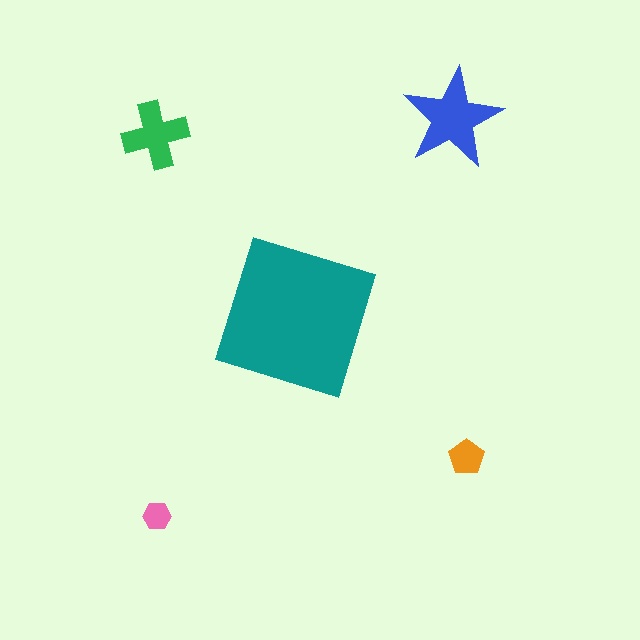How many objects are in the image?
There are 5 objects in the image.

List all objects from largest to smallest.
The teal square, the blue star, the green cross, the orange pentagon, the pink hexagon.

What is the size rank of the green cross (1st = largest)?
3rd.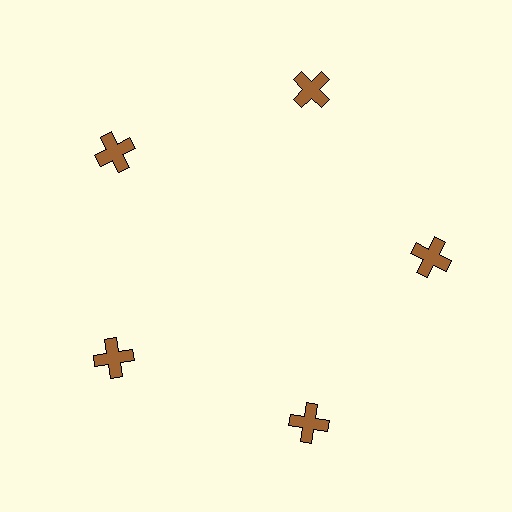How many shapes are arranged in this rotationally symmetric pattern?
There are 5 shapes, arranged in 5 groups of 1.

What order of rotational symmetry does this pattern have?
This pattern has 5-fold rotational symmetry.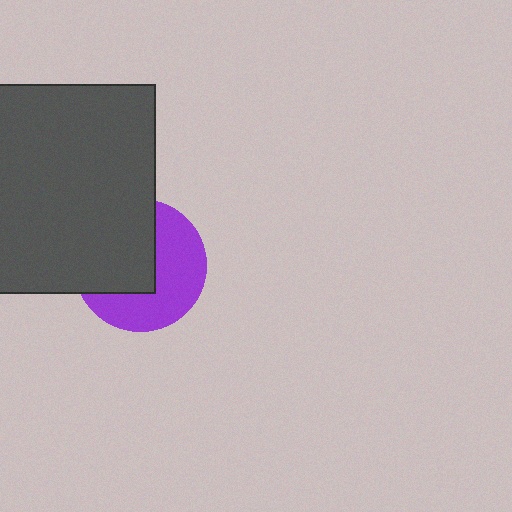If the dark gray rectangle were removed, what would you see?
You would see the complete purple circle.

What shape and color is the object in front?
The object in front is a dark gray rectangle.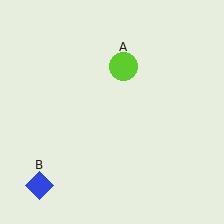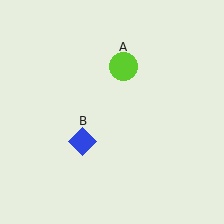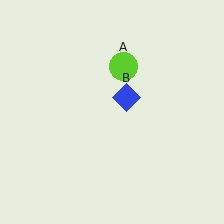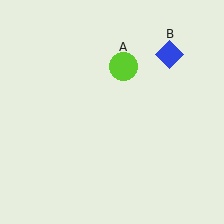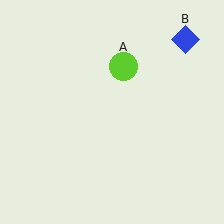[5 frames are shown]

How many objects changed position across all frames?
1 object changed position: blue diamond (object B).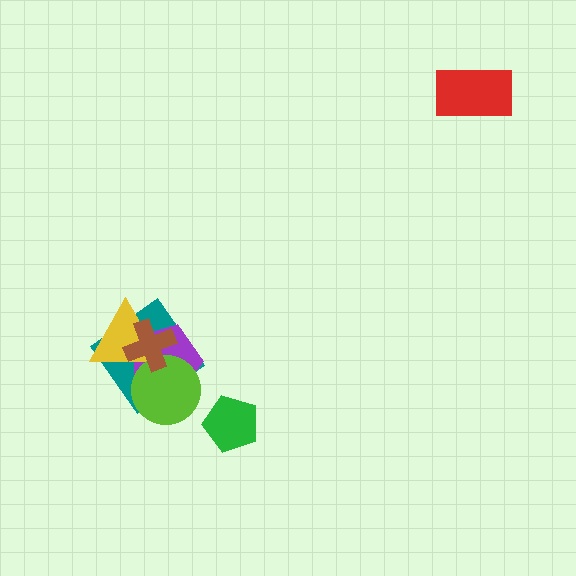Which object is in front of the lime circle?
The brown cross is in front of the lime circle.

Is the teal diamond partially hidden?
Yes, it is partially covered by another shape.